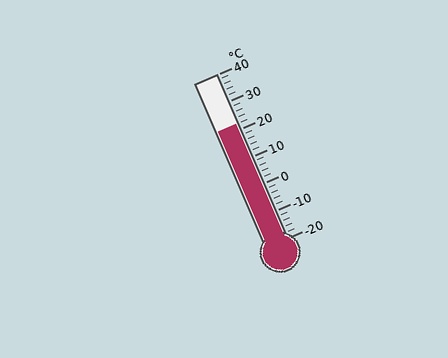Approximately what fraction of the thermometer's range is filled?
The thermometer is filled to approximately 70% of its range.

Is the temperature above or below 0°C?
The temperature is above 0°C.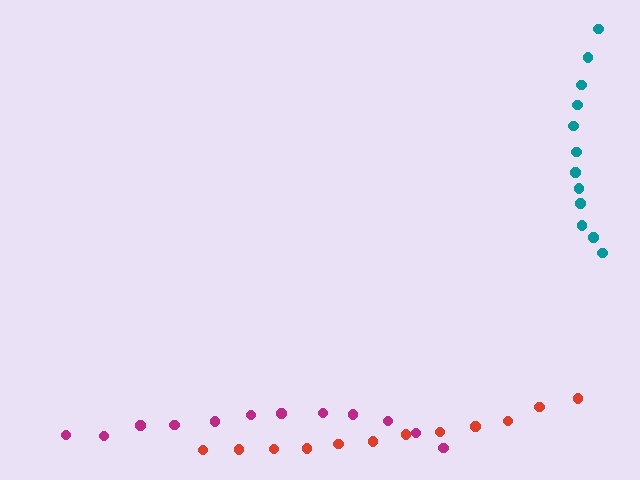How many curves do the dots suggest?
There are 3 distinct paths.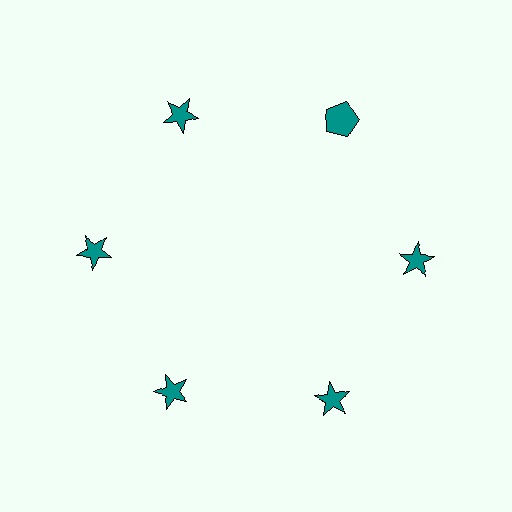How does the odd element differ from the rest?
It has a different shape: pentagon instead of star.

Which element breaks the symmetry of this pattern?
The teal pentagon at roughly the 1 o'clock position breaks the symmetry. All other shapes are teal stars.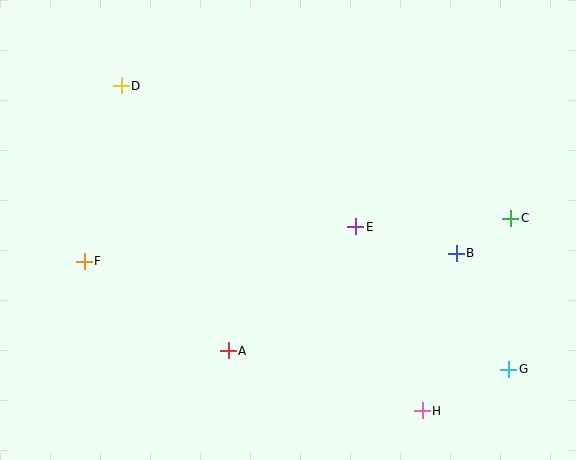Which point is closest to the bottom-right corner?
Point G is closest to the bottom-right corner.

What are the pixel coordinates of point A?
Point A is at (228, 351).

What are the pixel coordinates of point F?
Point F is at (84, 261).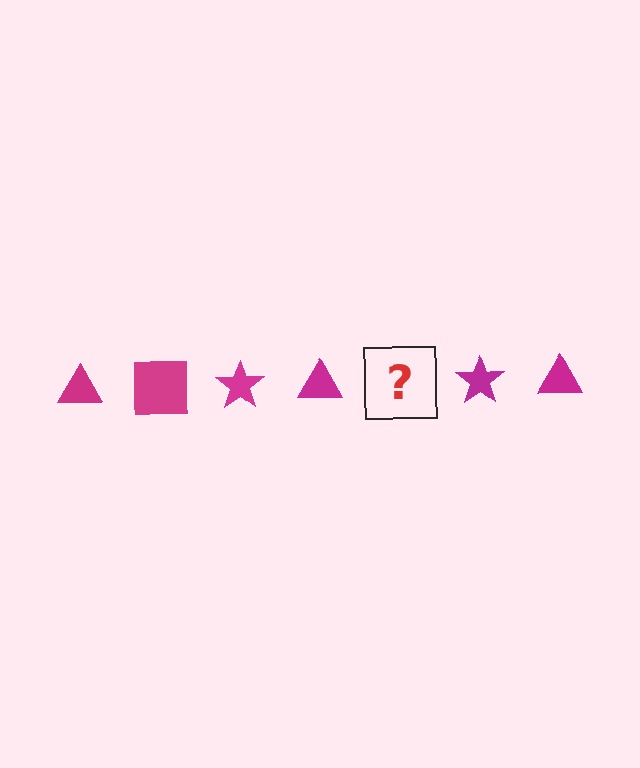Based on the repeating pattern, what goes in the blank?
The blank should be a magenta square.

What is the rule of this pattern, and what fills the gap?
The rule is that the pattern cycles through triangle, square, star shapes in magenta. The gap should be filled with a magenta square.